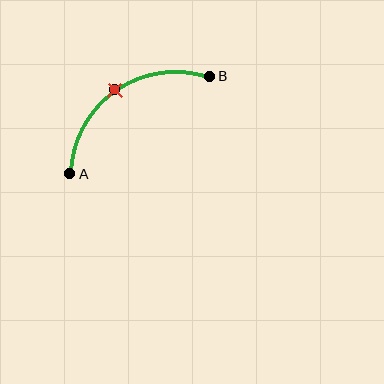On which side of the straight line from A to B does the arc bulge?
The arc bulges above and to the left of the straight line connecting A and B.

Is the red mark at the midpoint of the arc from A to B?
Yes. The red mark lies on the arc at equal arc-length from both A and B — it is the arc midpoint.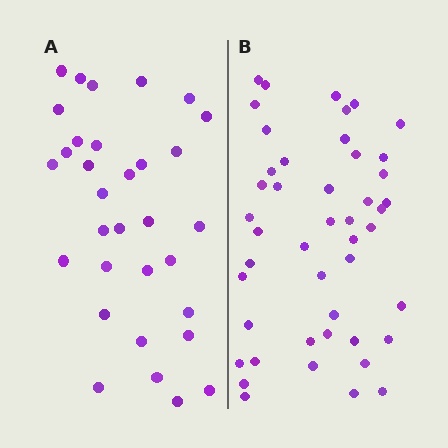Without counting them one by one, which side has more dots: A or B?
Region B (the right region) has more dots.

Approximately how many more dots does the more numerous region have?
Region B has approximately 15 more dots than region A.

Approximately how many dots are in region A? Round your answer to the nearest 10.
About 30 dots. (The exact count is 32, which rounds to 30.)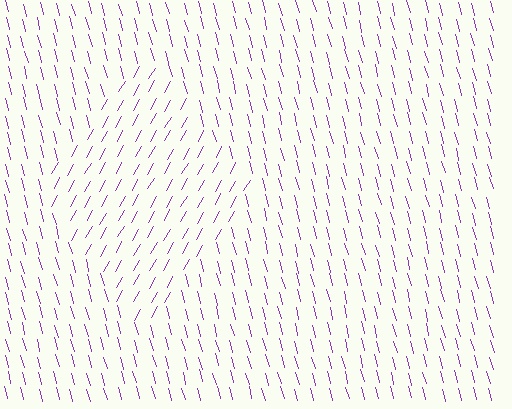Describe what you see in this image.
The image is filled with small purple line segments. A diamond region in the image has lines oriented differently from the surrounding lines, creating a visible texture boundary.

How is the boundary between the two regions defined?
The boundary is defined purely by a change in line orientation (approximately 45 degrees difference). All lines are the same color and thickness.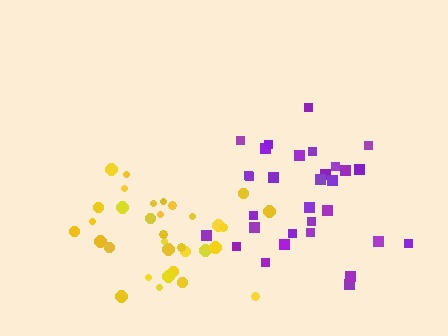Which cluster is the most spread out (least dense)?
Purple.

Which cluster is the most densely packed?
Yellow.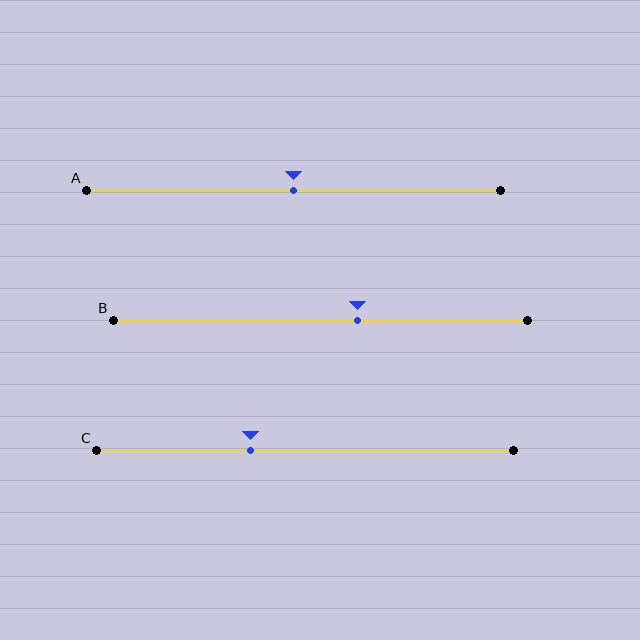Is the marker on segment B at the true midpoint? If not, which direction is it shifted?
No, the marker on segment B is shifted to the right by about 9% of the segment length.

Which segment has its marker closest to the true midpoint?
Segment A has its marker closest to the true midpoint.